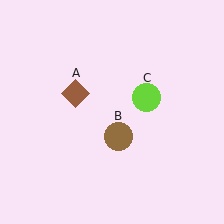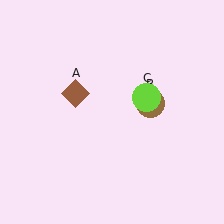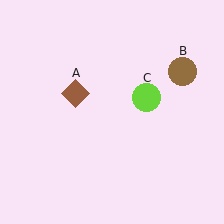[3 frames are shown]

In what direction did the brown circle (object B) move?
The brown circle (object B) moved up and to the right.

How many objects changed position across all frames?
1 object changed position: brown circle (object B).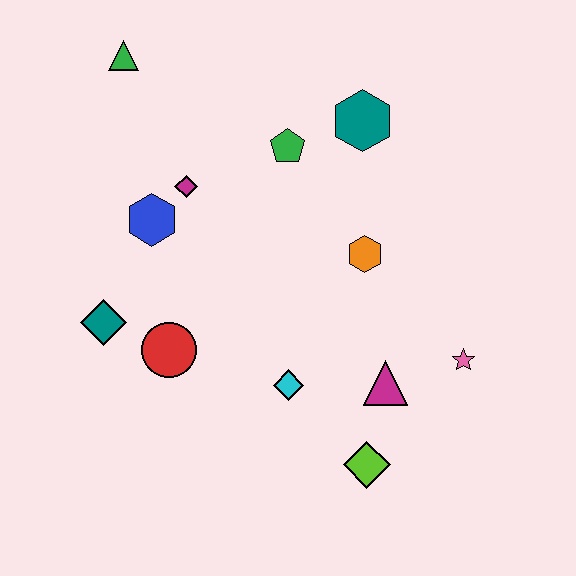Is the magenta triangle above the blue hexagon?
No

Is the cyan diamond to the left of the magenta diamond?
No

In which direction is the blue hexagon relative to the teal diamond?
The blue hexagon is above the teal diamond.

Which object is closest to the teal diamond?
The red circle is closest to the teal diamond.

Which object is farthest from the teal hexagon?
The lime diamond is farthest from the teal hexagon.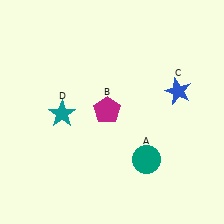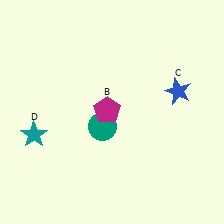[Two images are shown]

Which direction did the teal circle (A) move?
The teal circle (A) moved left.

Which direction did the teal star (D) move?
The teal star (D) moved left.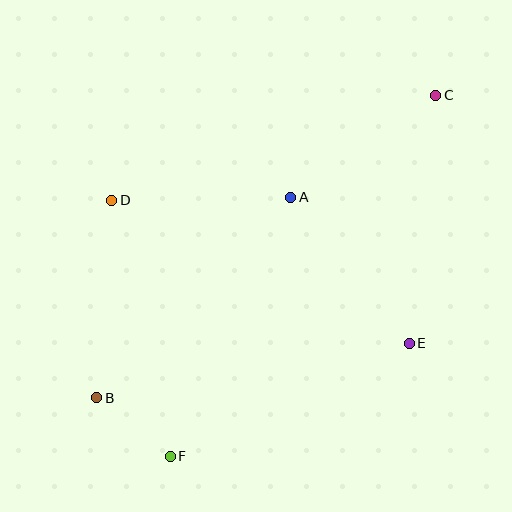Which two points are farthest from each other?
Points B and C are farthest from each other.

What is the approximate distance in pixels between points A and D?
The distance between A and D is approximately 179 pixels.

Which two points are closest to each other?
Points B and F are closest to each other.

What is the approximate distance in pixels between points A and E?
The distance between A and E is approximately 188 pixels.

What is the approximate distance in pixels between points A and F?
The distance between A and F is approximately 286 pixels.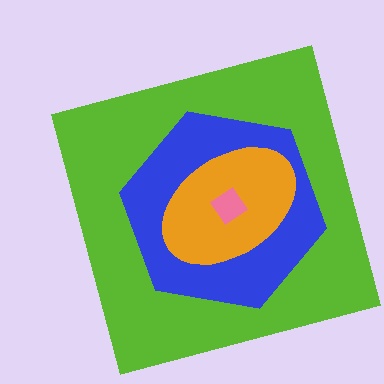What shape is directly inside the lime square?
The blue hexagon.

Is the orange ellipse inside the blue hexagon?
Yes.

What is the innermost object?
The pink diamond.